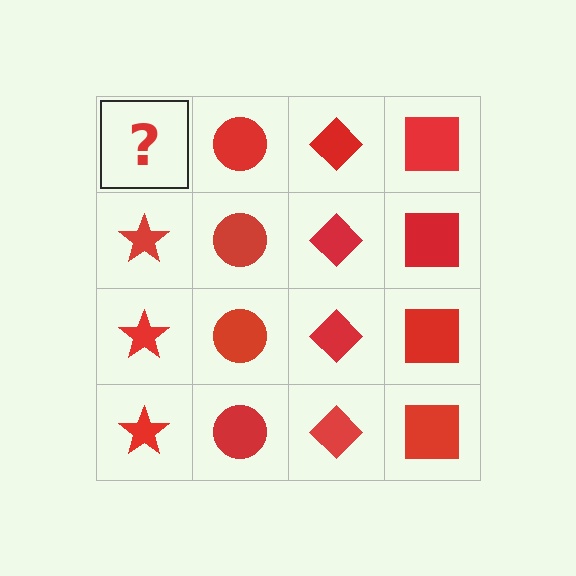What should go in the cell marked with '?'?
The missing cell should contain a red star.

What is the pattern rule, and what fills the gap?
The rule is that each column has a consistent shape. The gap should be filled with a red star.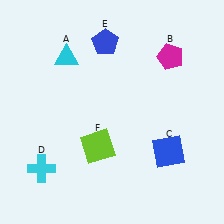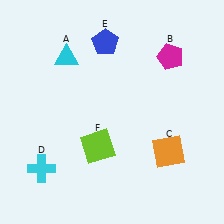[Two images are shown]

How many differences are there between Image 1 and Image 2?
There is 1 difference between the two images.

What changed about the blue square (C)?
In Image 1, C is blue. In Image 2, it changed to orange.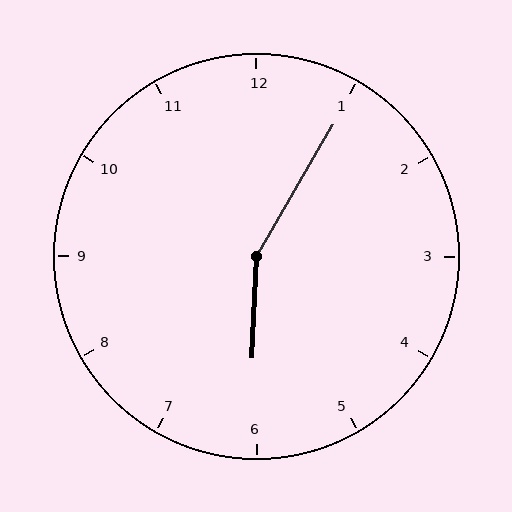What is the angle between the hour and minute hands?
Approximately 152 degrees.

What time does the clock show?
6:05.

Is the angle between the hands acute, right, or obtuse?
It is obtuse.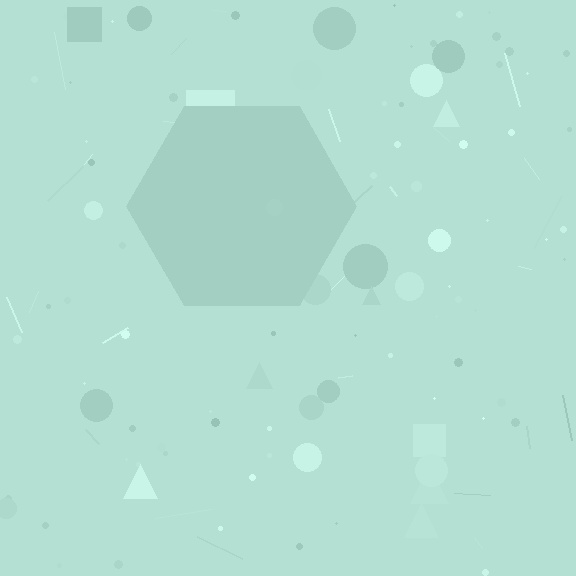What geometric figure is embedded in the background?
A hexagon is embedded in the background.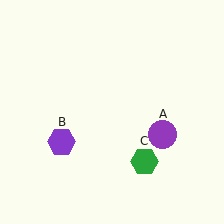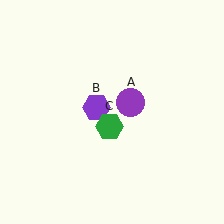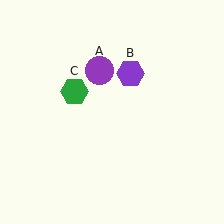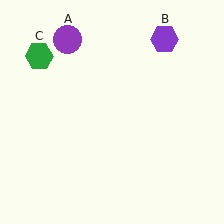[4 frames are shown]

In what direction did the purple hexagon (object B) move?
The purple hexagon (object B) moved up and to the right.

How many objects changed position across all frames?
3 objects changed position: purple circle (object A), purple hexagon (object B), green hexagon (object C).